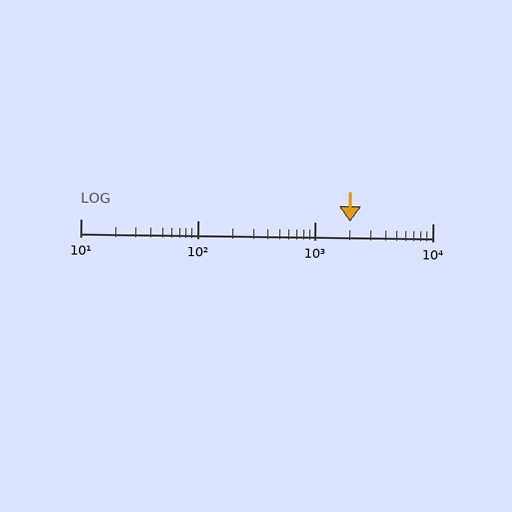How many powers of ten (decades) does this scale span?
The scale spans 3 decades, from 10 to 10000.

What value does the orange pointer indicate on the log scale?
The pointer indicates approximately 2000.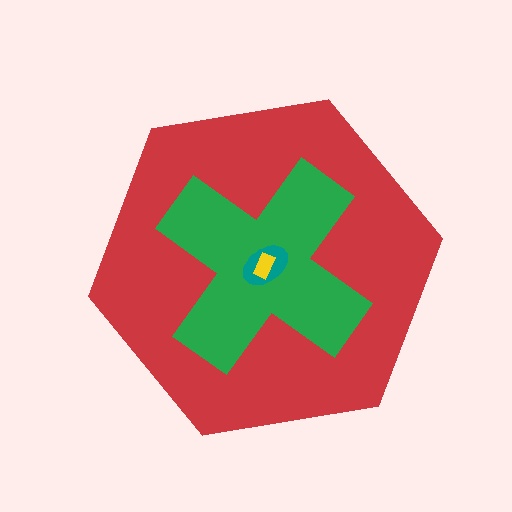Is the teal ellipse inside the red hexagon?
Yes.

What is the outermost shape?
The red hexagon.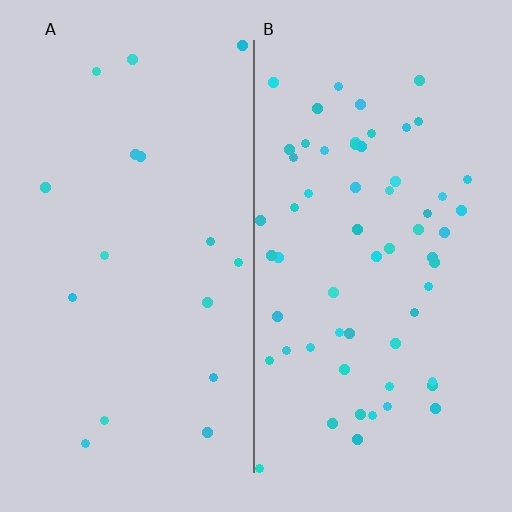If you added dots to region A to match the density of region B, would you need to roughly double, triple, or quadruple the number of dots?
Approximately quadruple.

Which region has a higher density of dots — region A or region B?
B (the right).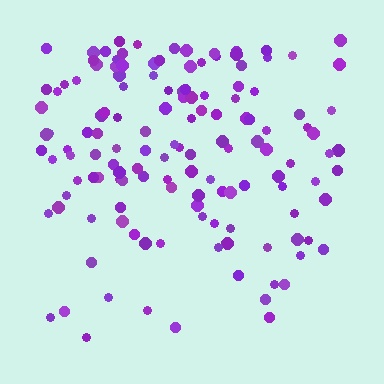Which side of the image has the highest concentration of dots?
The top.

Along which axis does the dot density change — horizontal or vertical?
Vertical.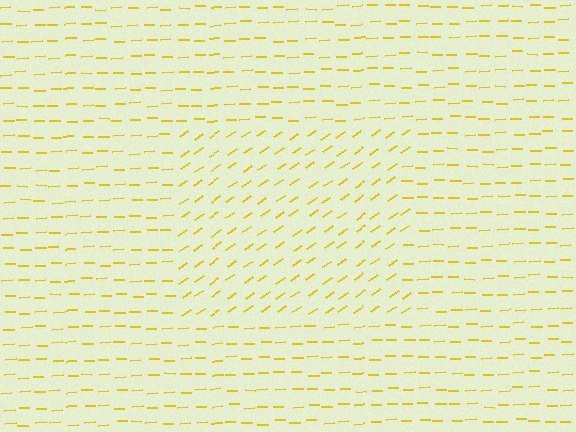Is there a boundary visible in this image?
Yes, there is a texture boundary formed by a change in line orientation.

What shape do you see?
I see a rectangle.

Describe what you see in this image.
The image is filled with small yellow line segments. A rectangle region in the image has lines oriented differently from the surrounding lines, creating a visible texture boundary.